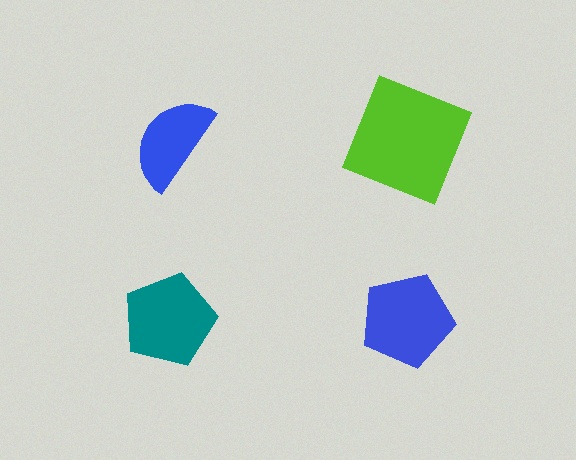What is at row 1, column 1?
A blue semicircle.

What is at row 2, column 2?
A blue pentagon.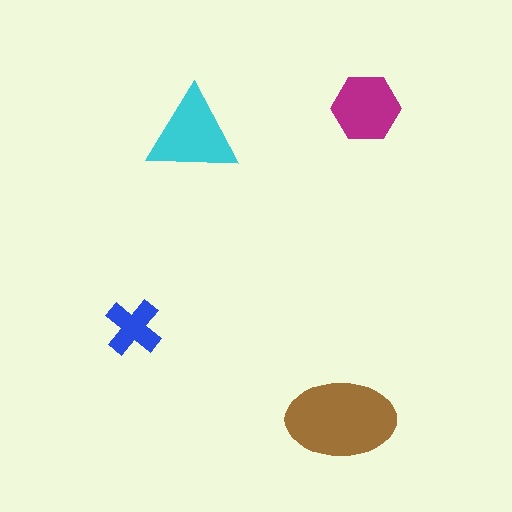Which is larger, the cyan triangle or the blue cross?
The cyan triangle.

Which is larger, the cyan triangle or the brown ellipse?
The brown ellipse.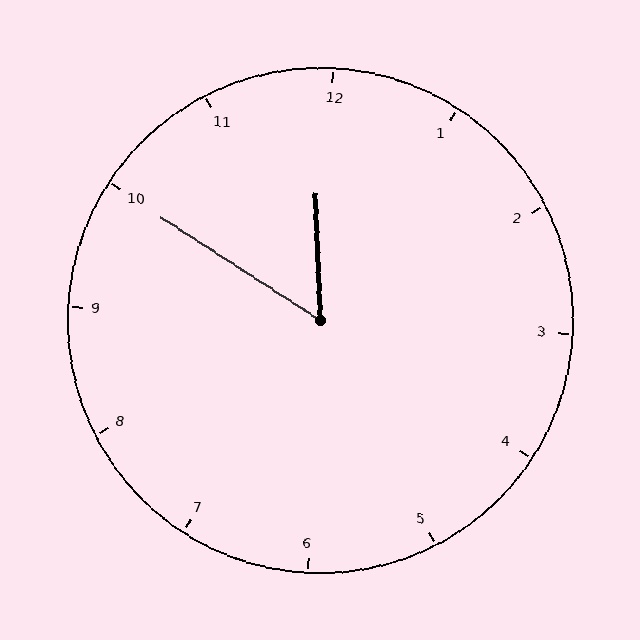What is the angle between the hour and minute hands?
Approximately 55 degrees.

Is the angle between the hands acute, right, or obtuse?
It is acute.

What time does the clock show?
11:50.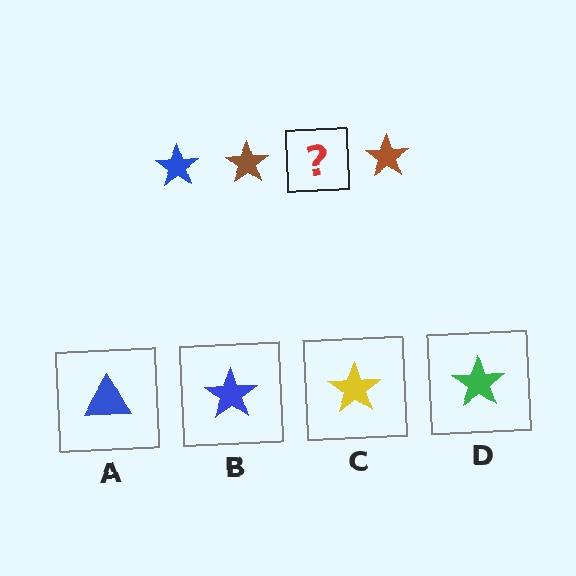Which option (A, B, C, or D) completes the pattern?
B.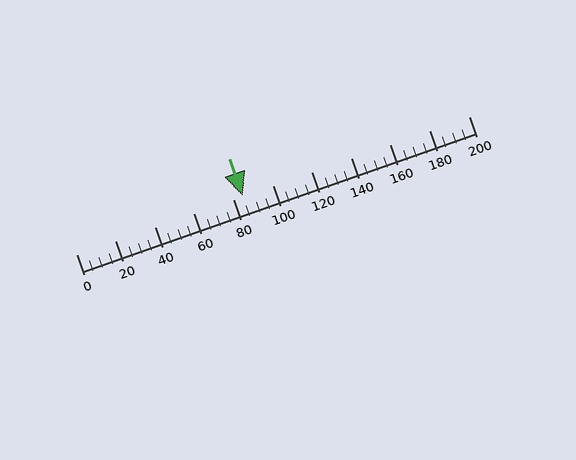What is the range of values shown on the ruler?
The ruler shows values from 0 to 200.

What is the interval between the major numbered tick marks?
The major tick marks are spaced 20 units apart.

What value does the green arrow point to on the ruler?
The green arrow points to approximately 85.